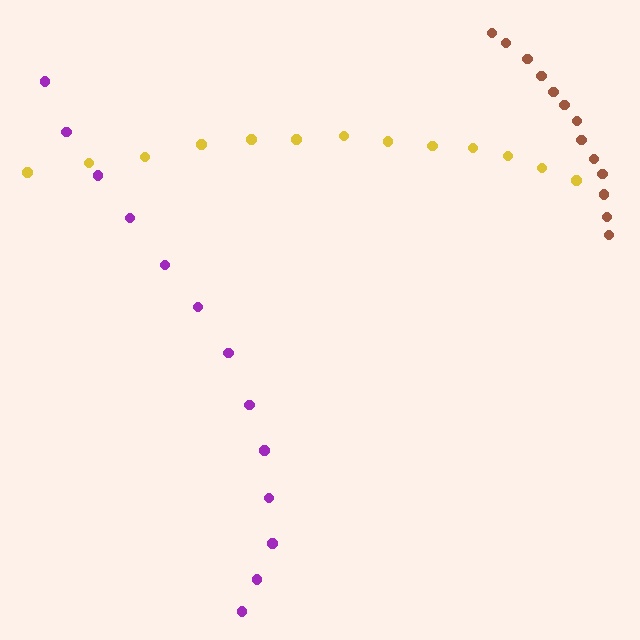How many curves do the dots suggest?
There are 3 distinct paths.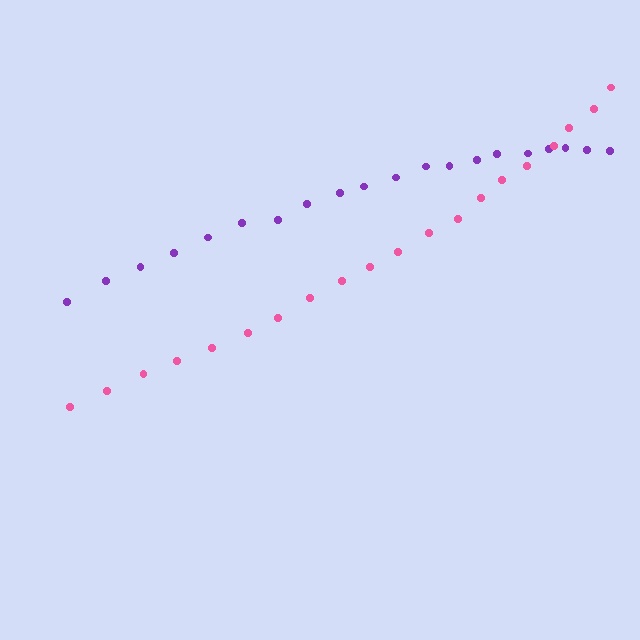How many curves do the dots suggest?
There are 2 distinct paths.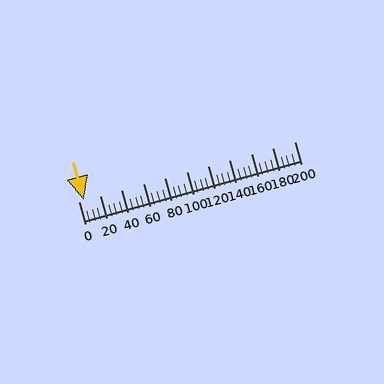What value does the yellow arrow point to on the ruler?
The yellow arrow points to approximately 5.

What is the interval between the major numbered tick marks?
The major tick marks are spaced 20 units apart.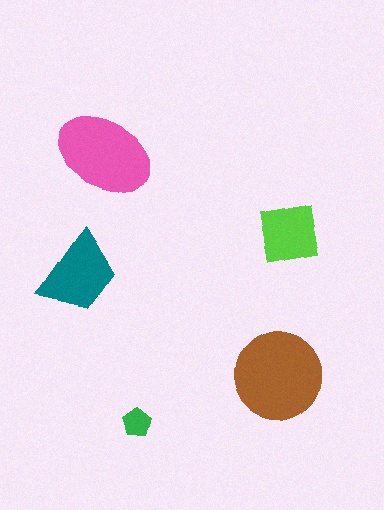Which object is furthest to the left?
The teal trapezoid is leftmost.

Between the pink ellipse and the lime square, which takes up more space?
The pink ellipse.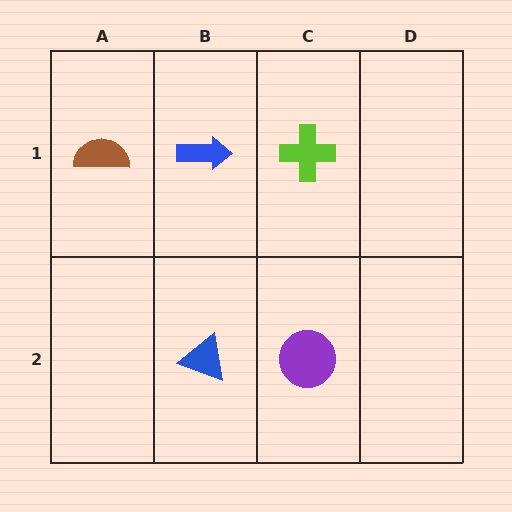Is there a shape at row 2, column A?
No, that cell is empty.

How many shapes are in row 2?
2 shapes.